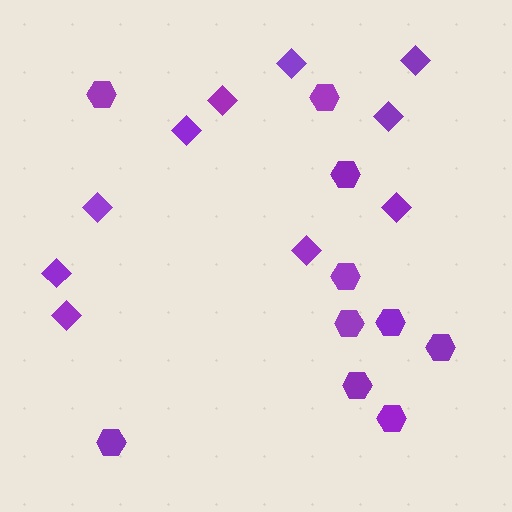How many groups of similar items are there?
There are 2 groups: one group of hexagons (10) and one group of diamonds (10).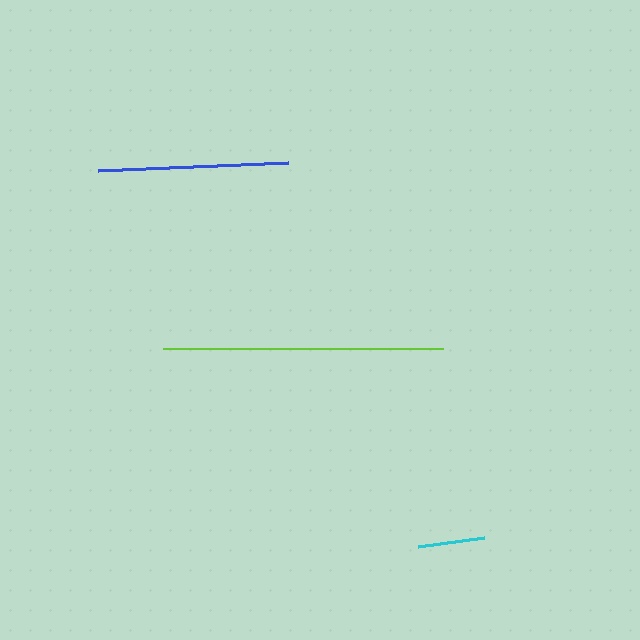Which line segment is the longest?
The lime line is the longest at approximately 280 pixels.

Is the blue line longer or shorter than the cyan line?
The blue line is longer than the cyan line.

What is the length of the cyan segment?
The cyan segment is approximately 66 pixels long.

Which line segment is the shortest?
The cyan line is the shortest at approximately 66 pixels.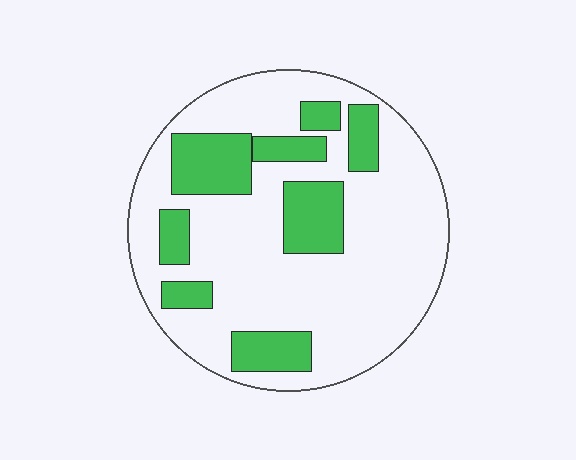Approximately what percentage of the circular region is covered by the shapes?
Approximately 25%.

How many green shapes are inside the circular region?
8.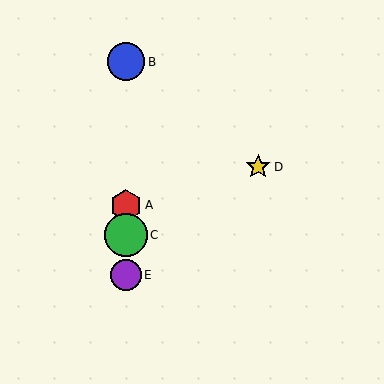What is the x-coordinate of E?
Object E is at x≈126.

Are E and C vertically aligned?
Yes, both are at x≈126.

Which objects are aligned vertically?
Objects A, B, C, E are aligned vertically.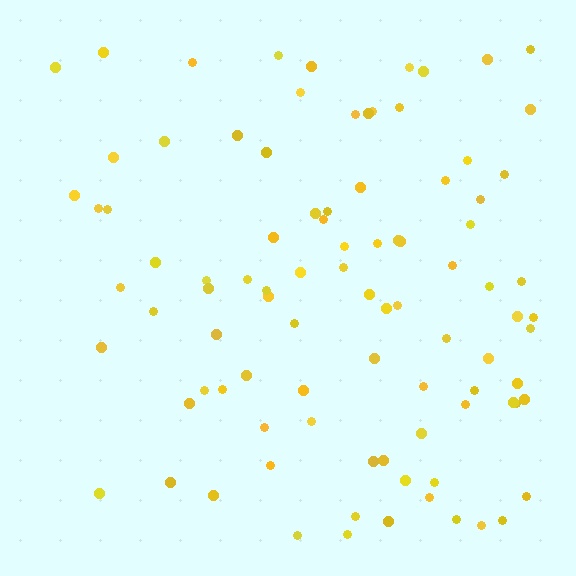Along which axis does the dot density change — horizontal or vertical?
Horizontal.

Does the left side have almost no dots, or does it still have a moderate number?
Still a moderate number, just noticeably fewer than the right.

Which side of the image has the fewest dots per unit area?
The left.